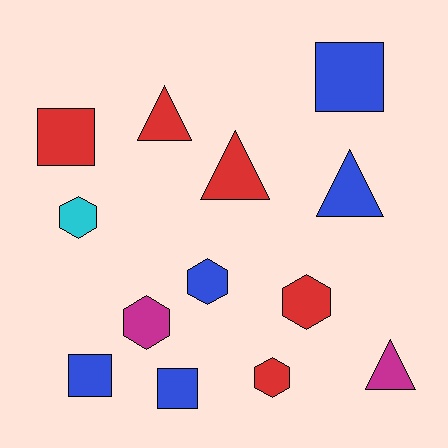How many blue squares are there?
There are 3 blue squares.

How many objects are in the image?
There are 13 objects.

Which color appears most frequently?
Red, with 5 objects.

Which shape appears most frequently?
Hexagon, with 5 objects.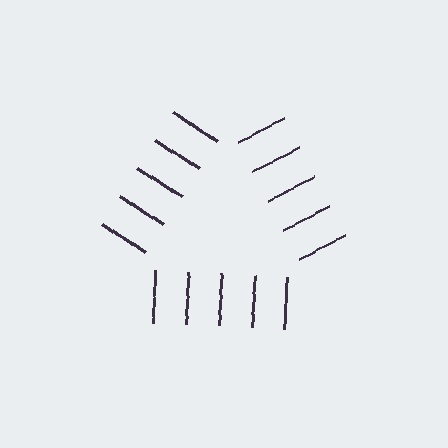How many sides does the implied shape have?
3 sides — the line-ends trace a triangle.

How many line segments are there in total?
15 — 5 along each of the 3 edges.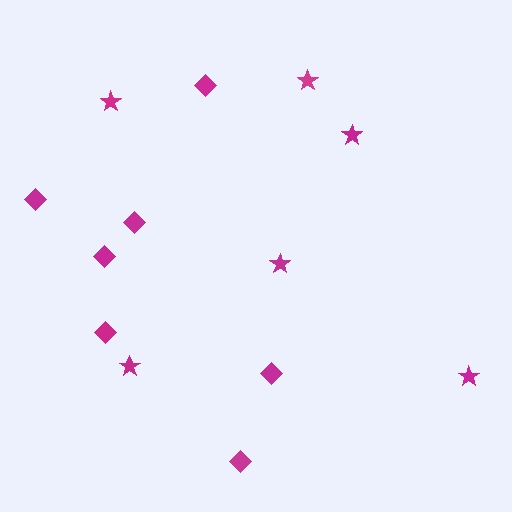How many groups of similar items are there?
There are 2 groups: one group of stars (6) and one group of diamonds (7).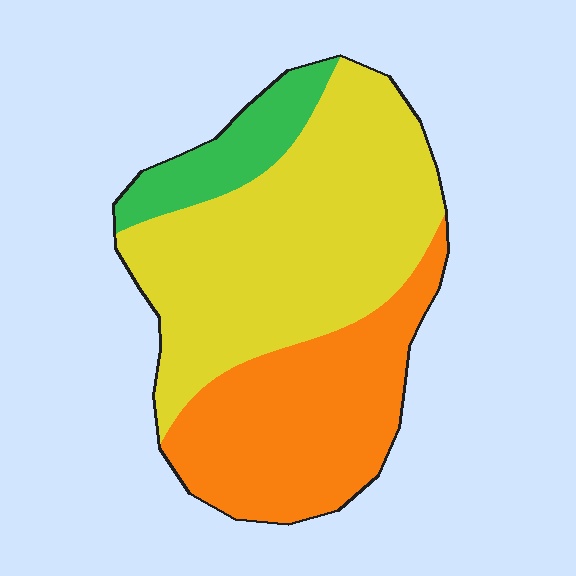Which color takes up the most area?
Yellow, at roughly 55%.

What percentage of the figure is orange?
Orange covers roughly 35% of the figure.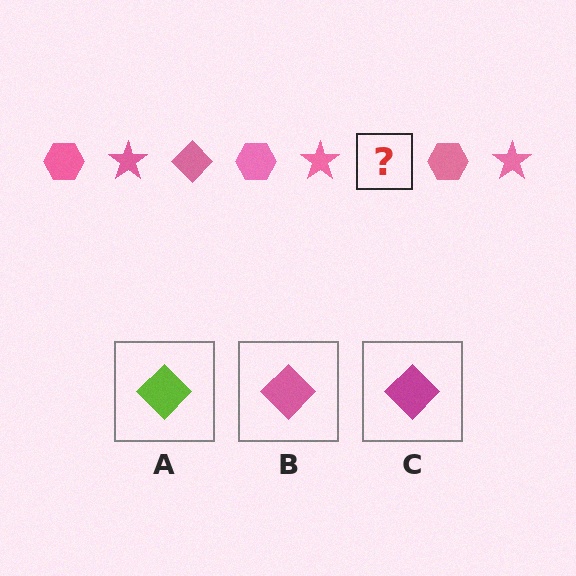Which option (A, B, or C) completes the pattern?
B.